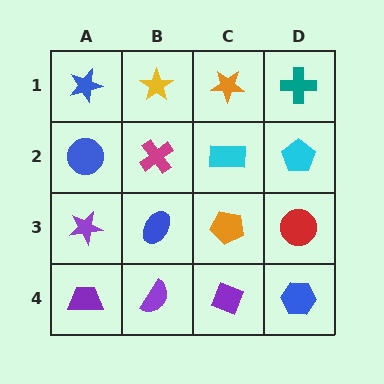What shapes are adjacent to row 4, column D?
A red circle (row 3, column D), a purple diamond (row 4, column C).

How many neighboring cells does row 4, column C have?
3.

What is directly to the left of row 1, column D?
An orange star.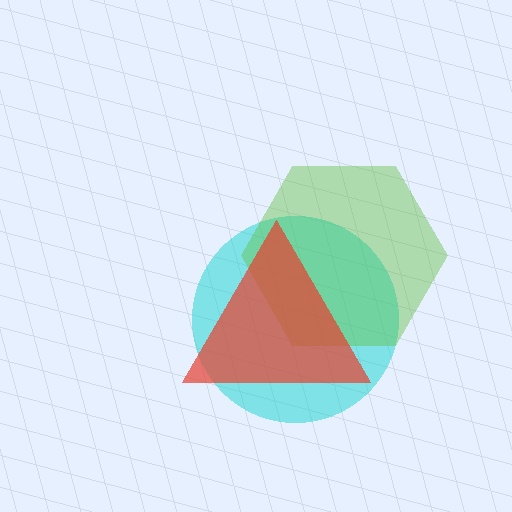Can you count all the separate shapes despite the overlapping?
Yes, there are 3 separate shapes.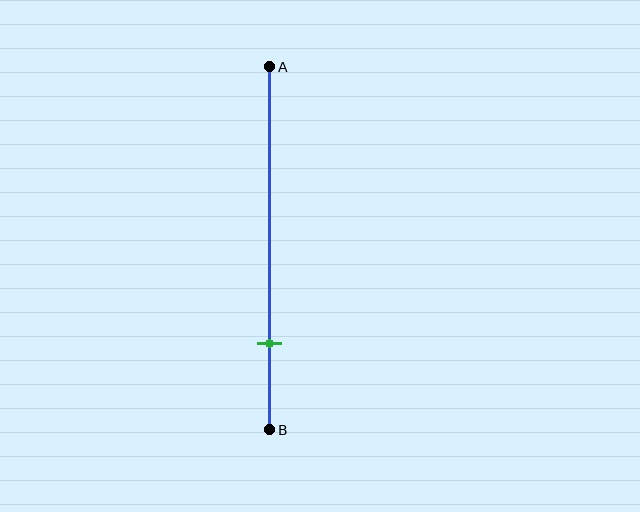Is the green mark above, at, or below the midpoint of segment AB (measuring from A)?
The green mark is below the midpoint of segment AB.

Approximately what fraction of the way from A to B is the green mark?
The green mark is approximately 75% of the way from A to B.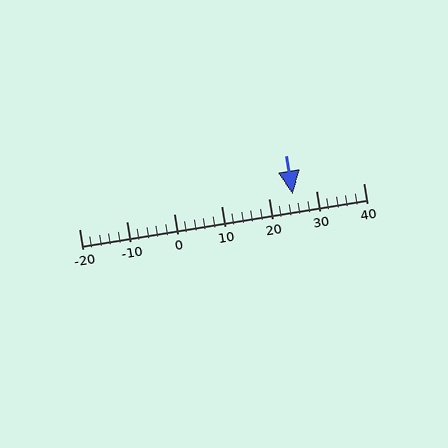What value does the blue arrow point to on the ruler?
The blue arrow points to approximately 25.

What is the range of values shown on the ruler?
The ruler shows values from -20 to 40.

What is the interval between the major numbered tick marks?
The major tick marks are spaced 10 units apart.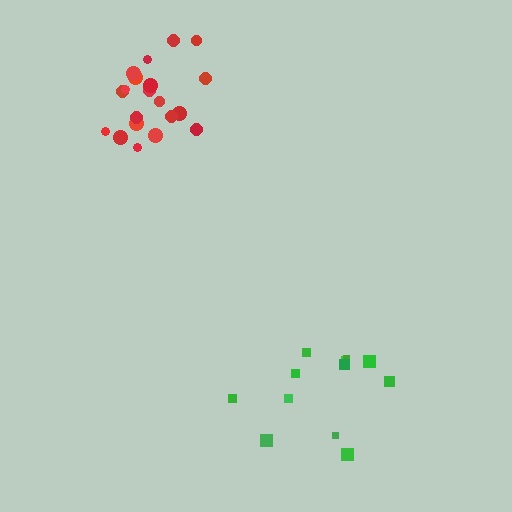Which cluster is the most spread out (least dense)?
Green.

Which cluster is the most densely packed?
Red.